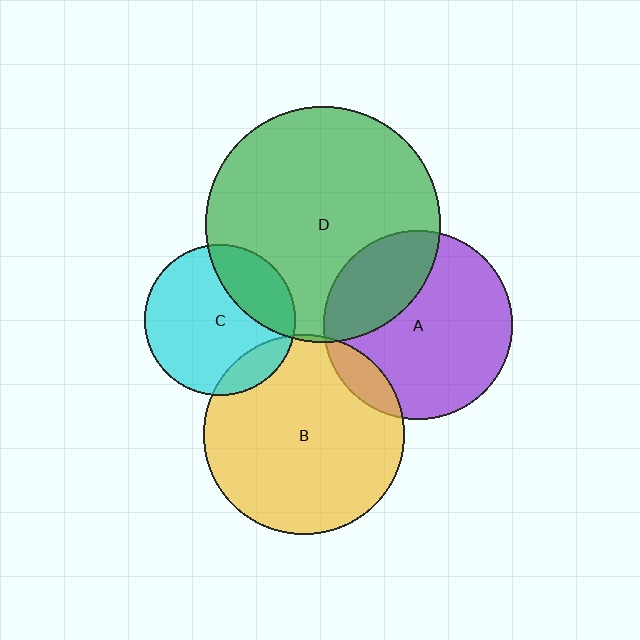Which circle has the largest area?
Circle D (green).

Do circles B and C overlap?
Yes.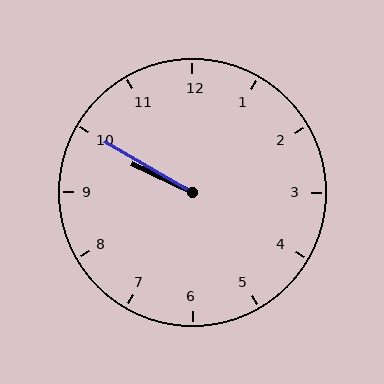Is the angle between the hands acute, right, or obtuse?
It is acute.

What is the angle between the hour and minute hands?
Approximately 5 degrees.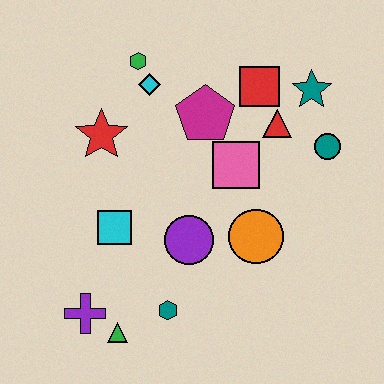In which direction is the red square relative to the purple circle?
The red square is above the purple circle.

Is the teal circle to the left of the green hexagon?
No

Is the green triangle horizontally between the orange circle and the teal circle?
No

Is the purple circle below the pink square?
Yes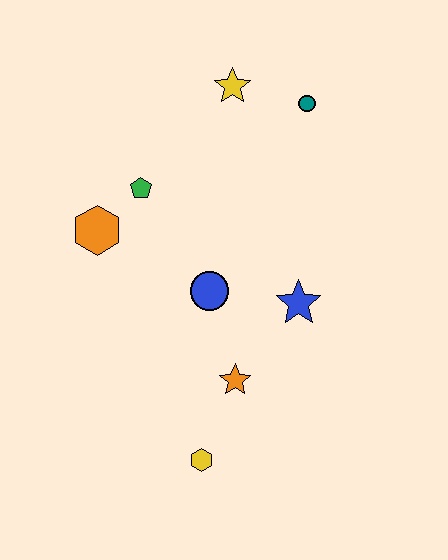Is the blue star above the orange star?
Yes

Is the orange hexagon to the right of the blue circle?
No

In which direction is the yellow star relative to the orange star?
The yellow star is above the orange star.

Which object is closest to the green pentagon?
The orange hexagon is closest to the green pentagon.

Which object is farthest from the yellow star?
The yellow hexagon is farthest from the yellow star.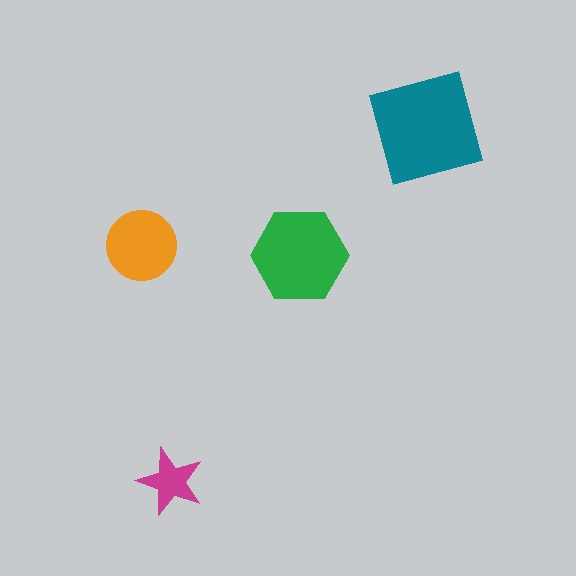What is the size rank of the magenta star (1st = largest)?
4th.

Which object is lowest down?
The magenta star is bottommost.